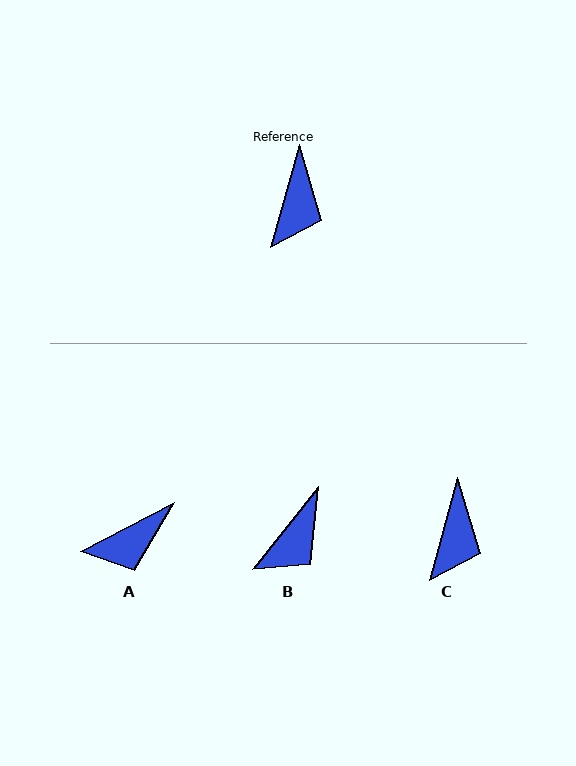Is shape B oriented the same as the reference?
No, it is off by about 23 degrees.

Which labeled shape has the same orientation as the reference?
C.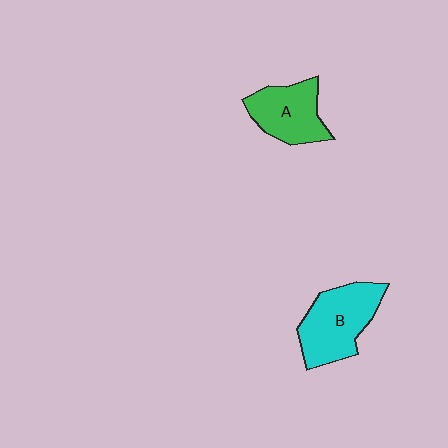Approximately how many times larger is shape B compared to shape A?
Approximately 1.3 times.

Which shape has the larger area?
Shape B (cyan).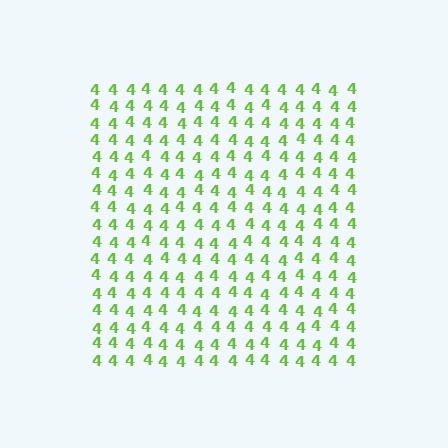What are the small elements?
The small elements are digit 4's.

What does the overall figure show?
The overall figure shows a square.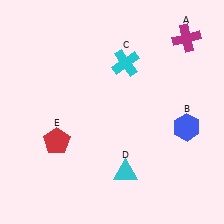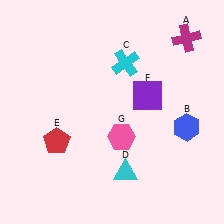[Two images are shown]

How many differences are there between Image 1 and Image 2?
There are 2 differences between the two images.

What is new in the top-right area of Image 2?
A purple square (F) was added in the top-right area of Image 2.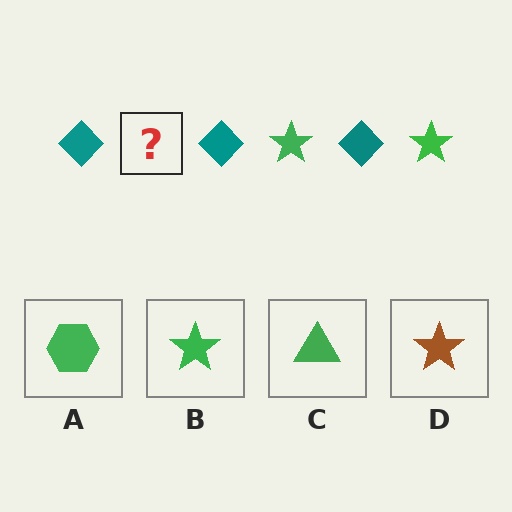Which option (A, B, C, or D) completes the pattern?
B.